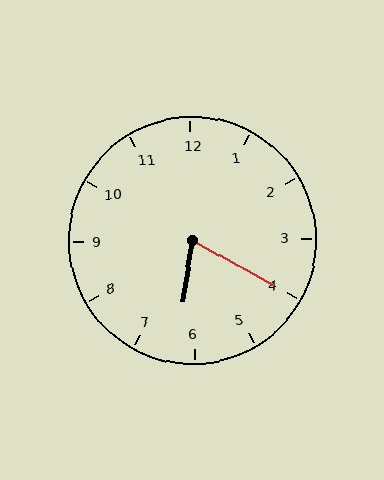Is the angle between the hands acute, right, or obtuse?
It is acute.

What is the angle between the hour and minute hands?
Approximately 70 degrees.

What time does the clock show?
6:20.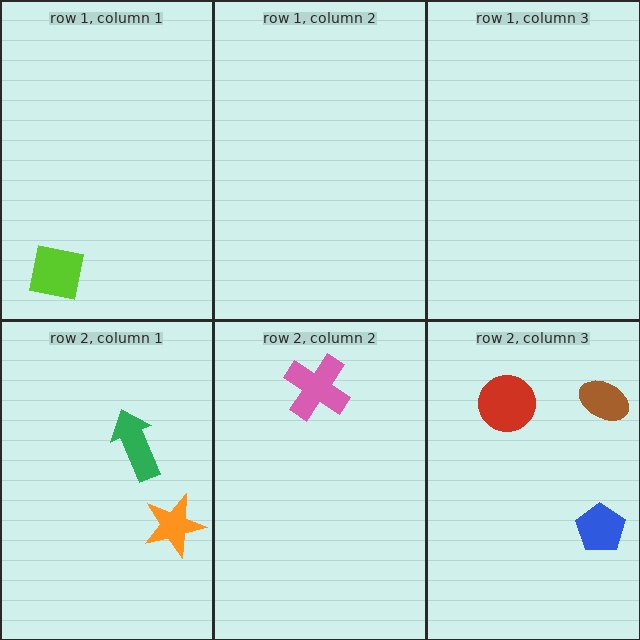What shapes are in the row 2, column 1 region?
The green arrow, the orange star.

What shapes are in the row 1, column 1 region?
The lime square.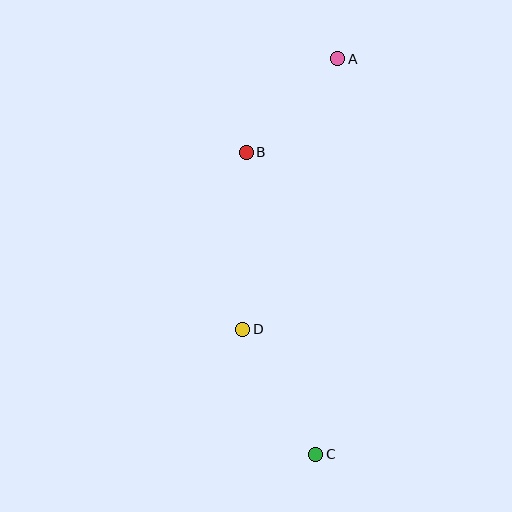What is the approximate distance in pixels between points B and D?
The distance between B and D is approximately 177 pixels.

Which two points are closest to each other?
Points A and B are closest to each other.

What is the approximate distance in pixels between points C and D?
The distance between C and D is approximately 145 pixels.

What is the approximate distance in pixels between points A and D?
The distance between A and D is approximately 286 pixels.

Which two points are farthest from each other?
Points A and C are farthest from each other.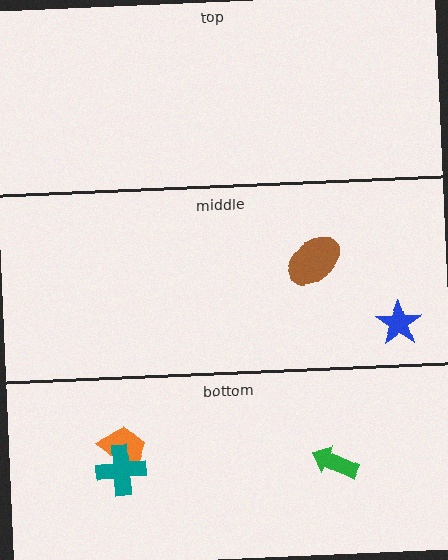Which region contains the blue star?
The middle region.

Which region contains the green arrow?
The bottom region.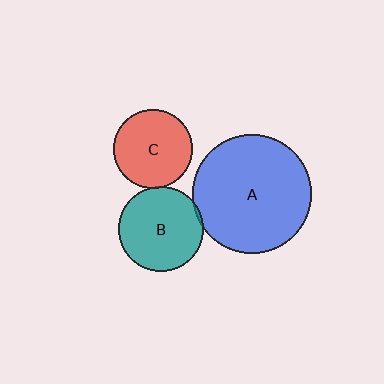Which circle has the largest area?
Circle A (blue).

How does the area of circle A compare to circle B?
Approximately 2.0 times.